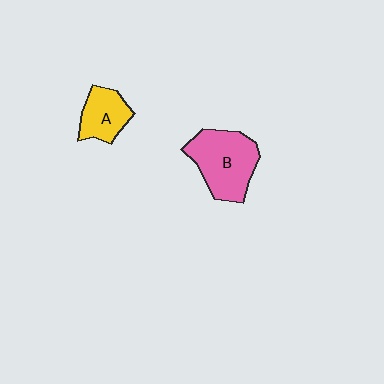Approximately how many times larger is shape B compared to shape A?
Approximately 1.7 times.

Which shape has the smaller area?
Shape A (yellow).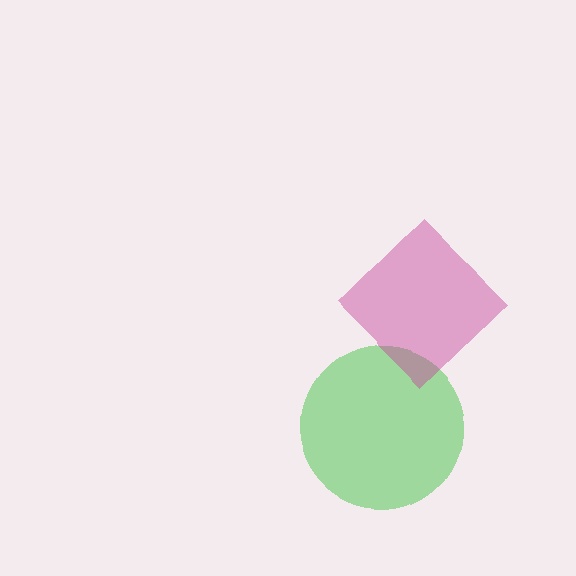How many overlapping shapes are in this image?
There are 2 overlapping shapes in the image.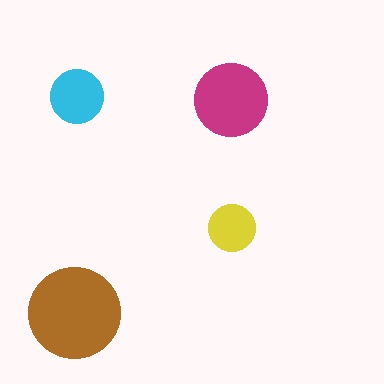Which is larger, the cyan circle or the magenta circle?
The magenta one.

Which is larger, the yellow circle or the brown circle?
The brown one.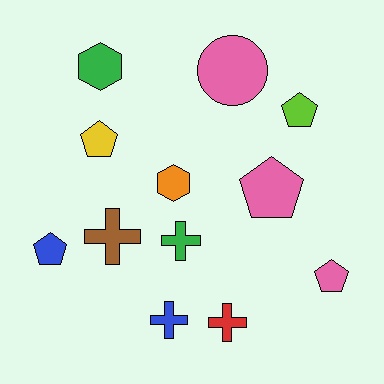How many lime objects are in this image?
There is 1 lime object.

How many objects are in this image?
There are 12 objects.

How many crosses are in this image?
There are 4 crosses.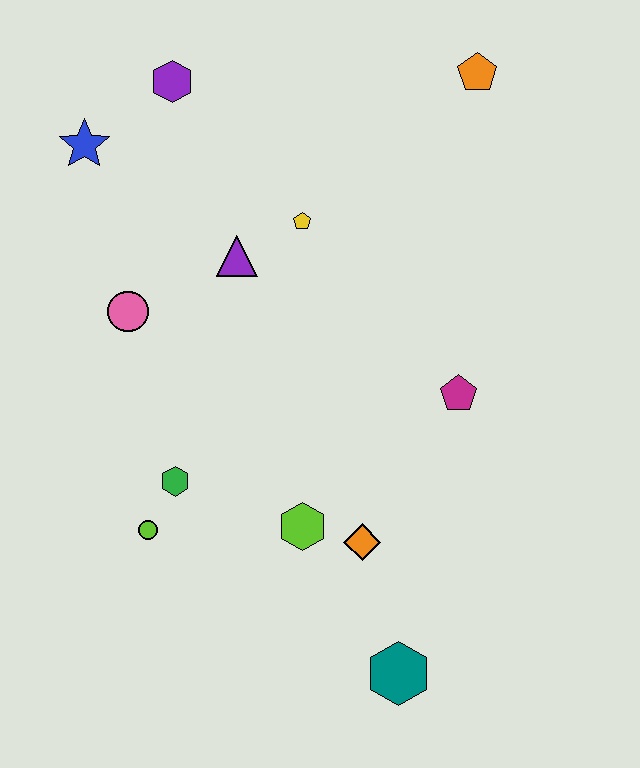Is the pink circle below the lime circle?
No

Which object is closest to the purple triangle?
The yellow pentagon is closest to the purple triangle.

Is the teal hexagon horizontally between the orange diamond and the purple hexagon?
No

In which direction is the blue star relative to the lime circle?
The blue star is above the lime circle.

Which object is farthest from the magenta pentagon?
The blue star is farthest from the magenta pentagon.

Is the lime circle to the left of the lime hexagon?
Yes